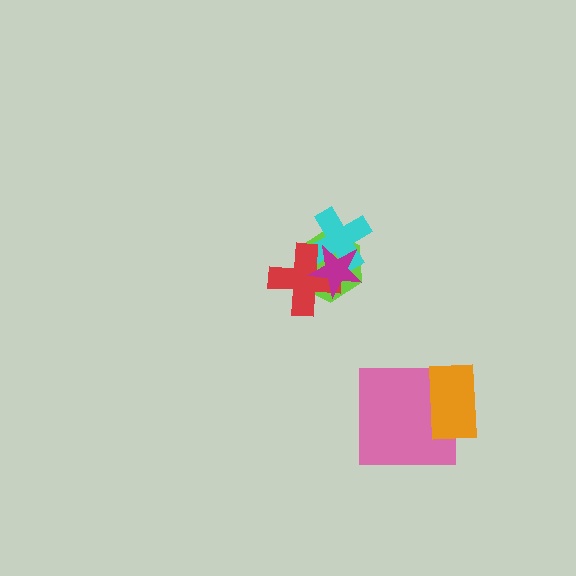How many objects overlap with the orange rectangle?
1 object overlaps with the orange rectangle.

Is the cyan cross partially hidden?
Yes, it is partially covered by another shape.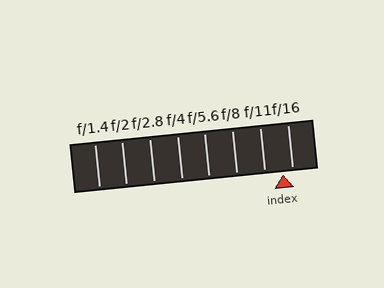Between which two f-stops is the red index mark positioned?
The index mark is between f/11 and f/16.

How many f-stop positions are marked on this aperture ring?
There are 8 f-stop positions marked.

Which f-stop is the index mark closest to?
The index mark is closest to f/16.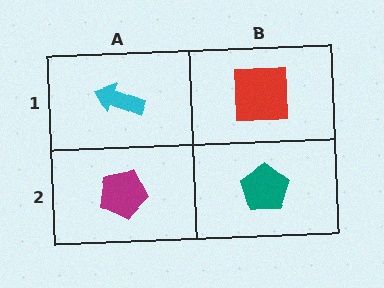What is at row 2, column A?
A magenta pentagon.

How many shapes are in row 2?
2 shapes.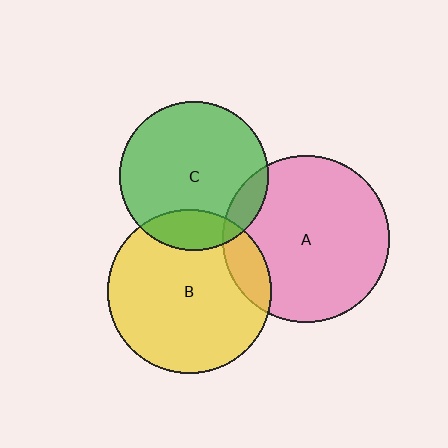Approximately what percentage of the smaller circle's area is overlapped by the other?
Approximately 10%.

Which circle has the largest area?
Circle A (pink).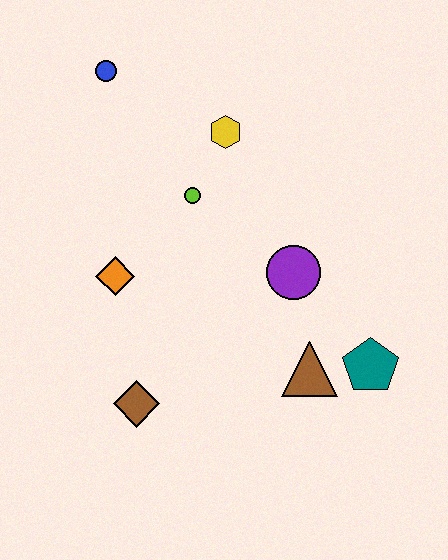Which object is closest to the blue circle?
The yellow hexagon is closest to the blue circle.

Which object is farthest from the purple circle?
The blue circle is farthest from the purple circle.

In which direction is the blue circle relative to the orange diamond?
The blue circle is above the orange diamond.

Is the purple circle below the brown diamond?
No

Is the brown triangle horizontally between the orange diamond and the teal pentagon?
Yes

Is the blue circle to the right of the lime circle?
No